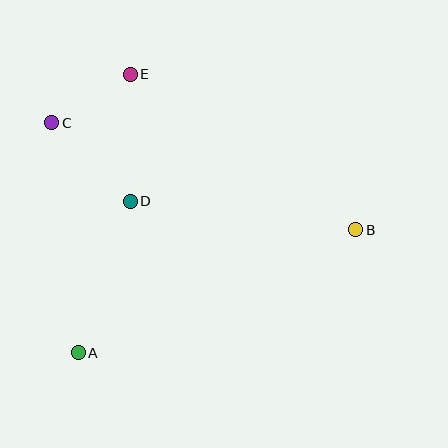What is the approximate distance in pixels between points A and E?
The distance between A and E is approximately 283 pixels.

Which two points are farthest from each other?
Points B and C are farthest from each other.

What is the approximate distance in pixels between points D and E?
The distance between D and E is approximately 127 pixels.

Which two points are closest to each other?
Points C and E are closest to each other.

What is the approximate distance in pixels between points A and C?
The distance between A and C is approximately 232 pixels.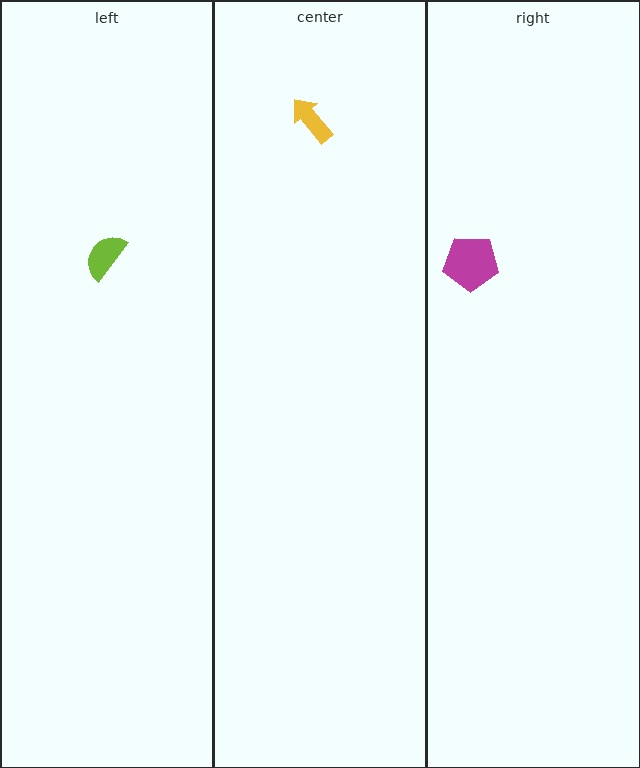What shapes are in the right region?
The magenta pentagon.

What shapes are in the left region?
The lime semicircle.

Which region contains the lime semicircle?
The left region.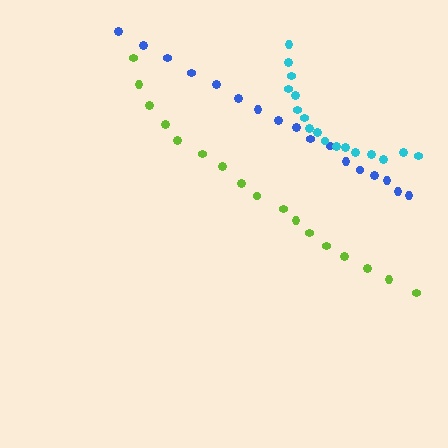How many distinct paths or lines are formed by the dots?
There are 3 distinct paths.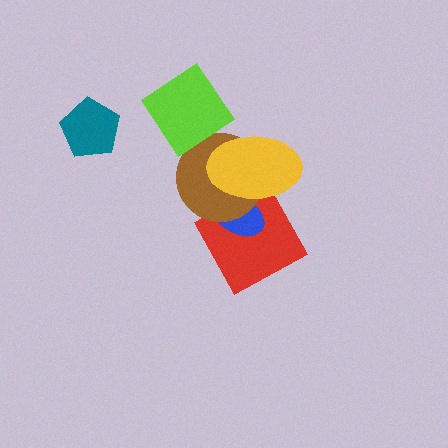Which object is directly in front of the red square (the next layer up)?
The blue ellipse is directly in front of the red square.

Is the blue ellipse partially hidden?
Yes, it is partially covered by another shape.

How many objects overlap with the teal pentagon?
0 objects overlap with the teal pentagon.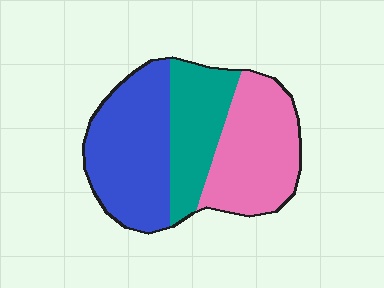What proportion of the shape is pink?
Pink takes up about three eighths (3/8) of the shape.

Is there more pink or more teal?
Pink.